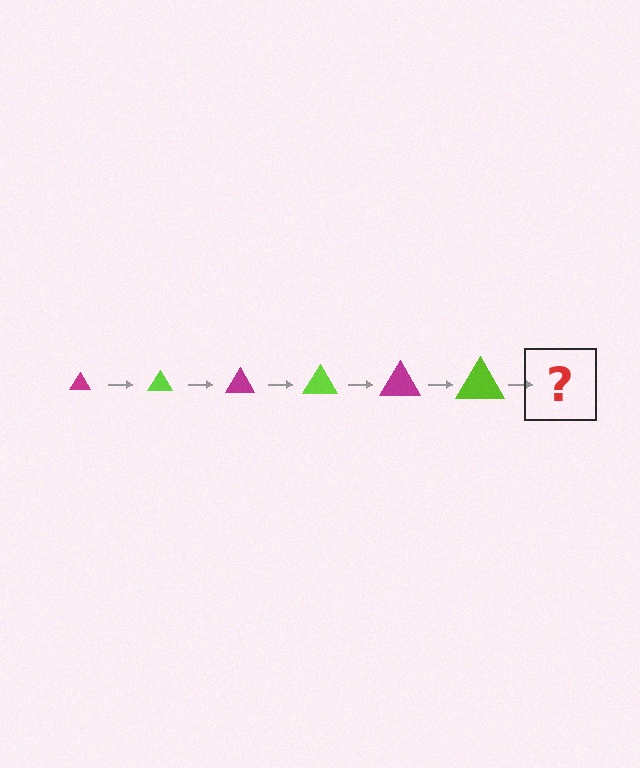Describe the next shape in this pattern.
It should be a magenta triangle, larger than the previous one.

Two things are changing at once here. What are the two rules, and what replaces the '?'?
The two rules are that the triangle grows larger each step and the color cycles through magenta and lime. The '?' should be a magenta triangle, larger than the previous one.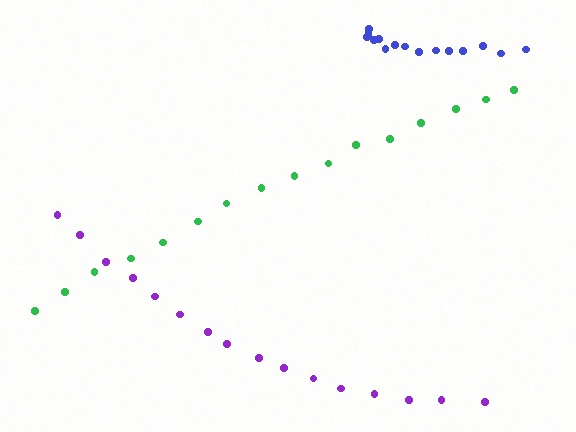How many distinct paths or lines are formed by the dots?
There are 3 distinct paths.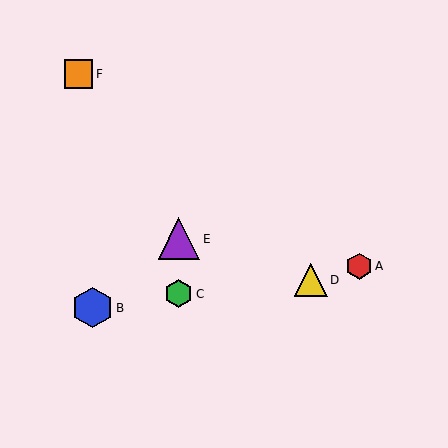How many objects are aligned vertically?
2 objects (C, E) are aligned vertically.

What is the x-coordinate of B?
Object B is at x≈93.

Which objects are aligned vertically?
Objects C, E are aligned vertically.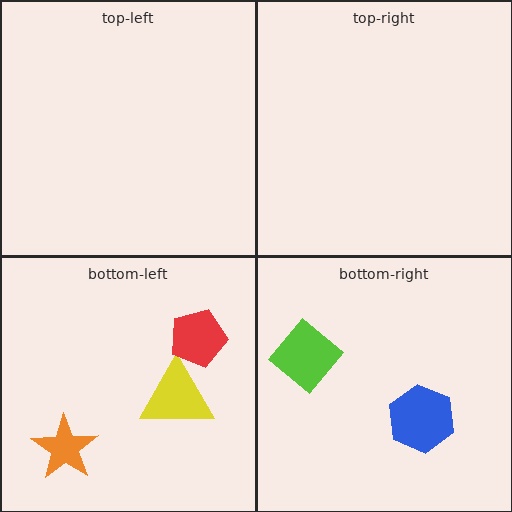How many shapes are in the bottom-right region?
2.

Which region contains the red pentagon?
The bottom-left region.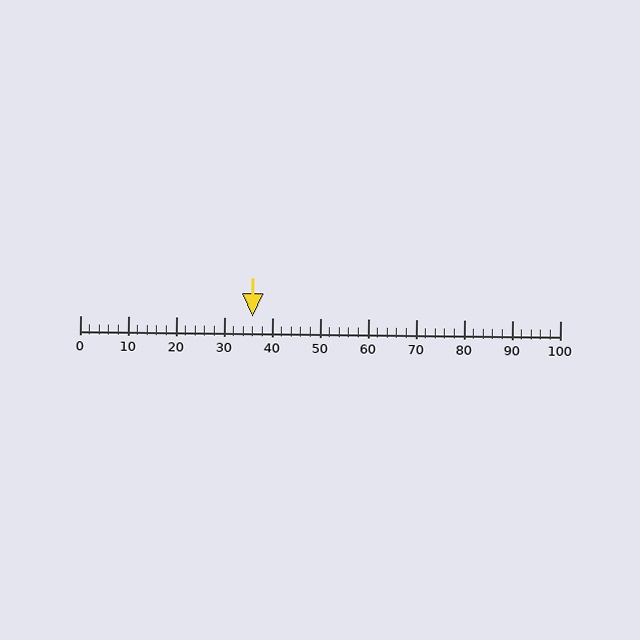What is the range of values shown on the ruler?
The ruler shows values from 0 to 100.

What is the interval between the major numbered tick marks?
The major tick marks are spaced 10 units apart.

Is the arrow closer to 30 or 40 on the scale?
The arrow is closer to 40.